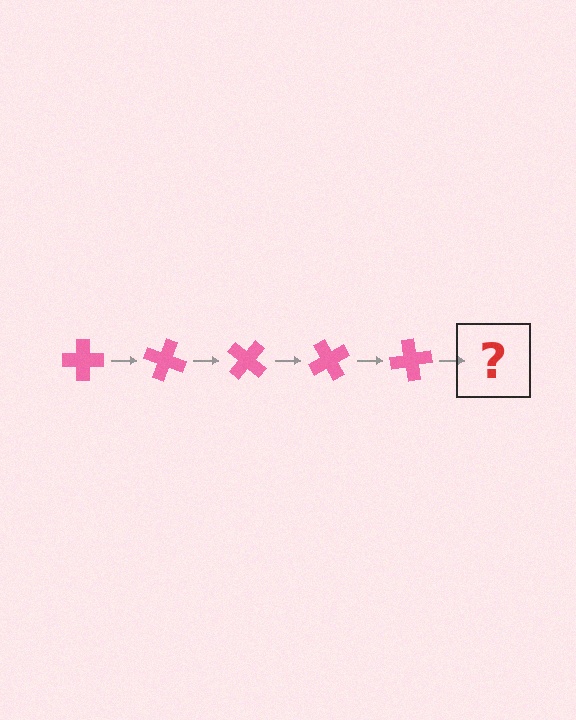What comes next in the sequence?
The next element should be a pink cross rotated 100 degrees.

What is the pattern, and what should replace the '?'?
The pattern is that the cross rotates 20 degrees each step. The '?' should be a pink cross rotated 100 degrees.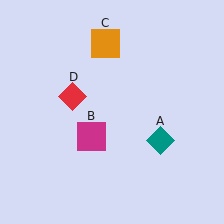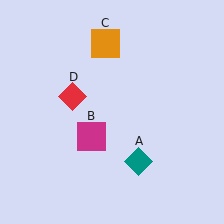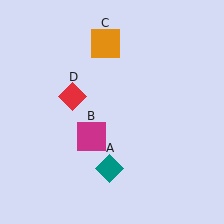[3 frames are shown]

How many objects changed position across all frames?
1 object changed position: teal diamond (object A).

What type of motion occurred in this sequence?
The teal diamond (object A) rotated clockwise around the center of the scene.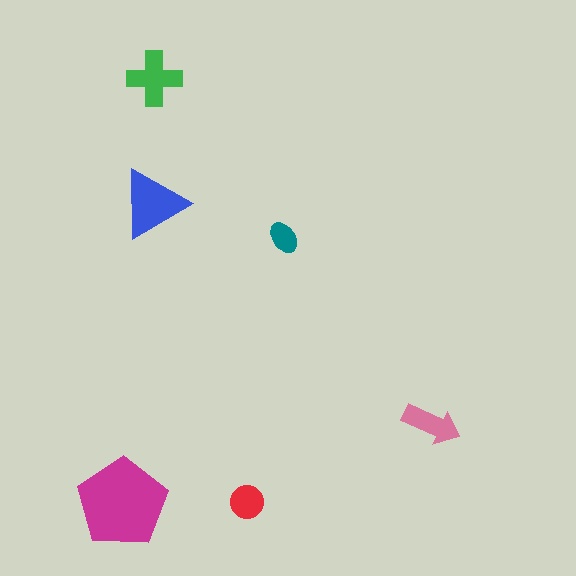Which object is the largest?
The magenta pentagon.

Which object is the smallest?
The teal ellipse.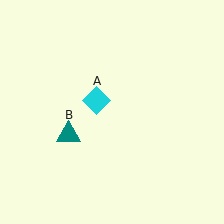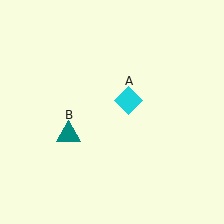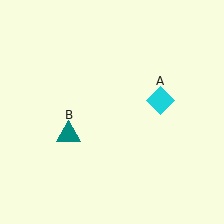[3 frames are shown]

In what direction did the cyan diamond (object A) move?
The cyan diamond (object A) moved right.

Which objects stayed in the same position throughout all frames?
Teal triangle (object B) remained stationary.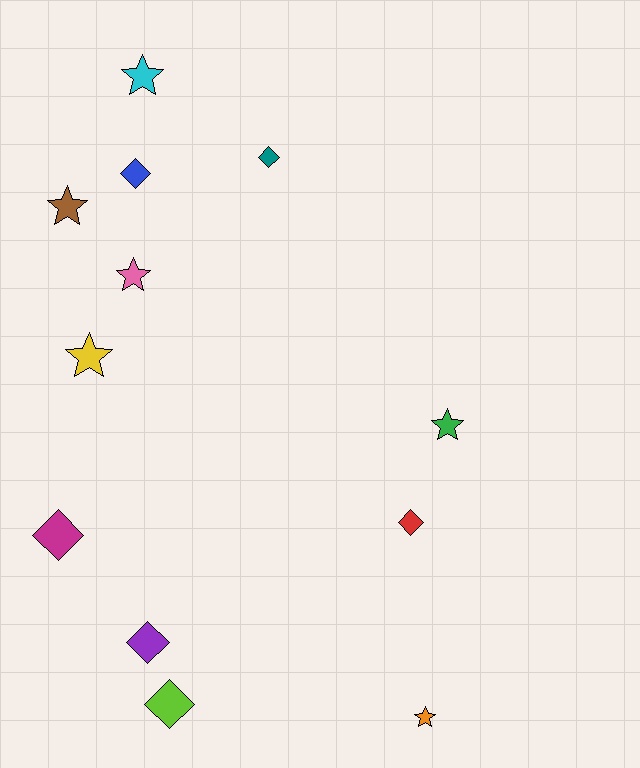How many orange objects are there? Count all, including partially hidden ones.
There is 1 orange object.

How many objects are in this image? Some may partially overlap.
There are 12 objects.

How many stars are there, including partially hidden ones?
There are 6 stars.